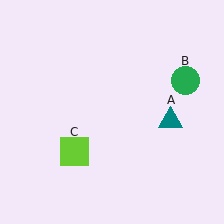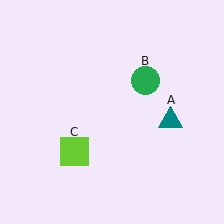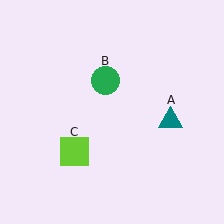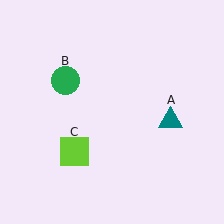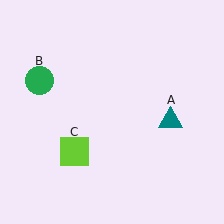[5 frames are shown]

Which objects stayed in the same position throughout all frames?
Teal triangle (object A) and lime square (object C) remained stationary.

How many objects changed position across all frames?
1 object changed position: green circle (object B).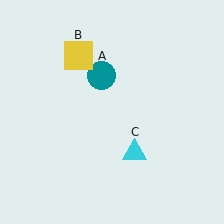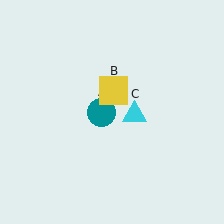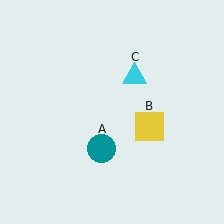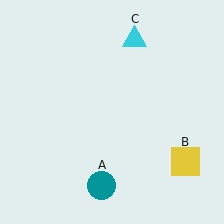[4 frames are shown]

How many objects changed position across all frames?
3 objects changed position: teal circle (object A), yellow square (object B), cyan triangle (object C).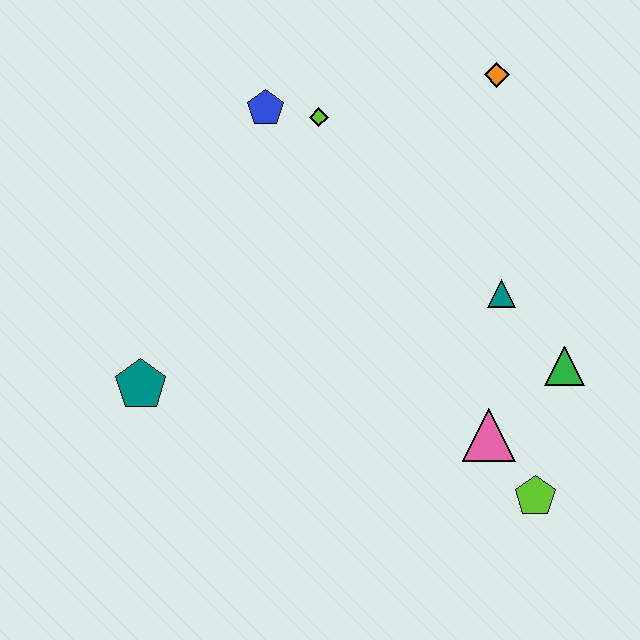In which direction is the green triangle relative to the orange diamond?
The green triangle is below the orange diamond.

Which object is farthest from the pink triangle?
The blue pentagon is farthest from the pink triangle.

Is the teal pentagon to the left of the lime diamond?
Yes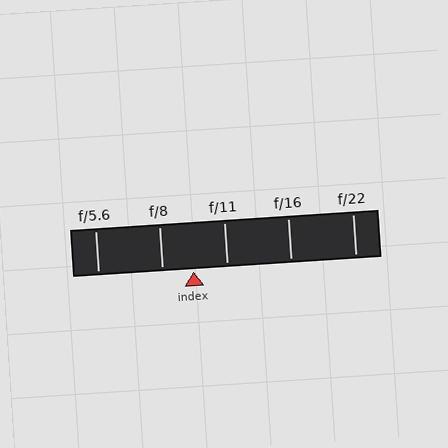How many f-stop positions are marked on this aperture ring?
There are 5 f-stop positions marked.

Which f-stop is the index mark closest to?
The index mark is closest to f/8.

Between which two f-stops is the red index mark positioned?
The index mark is between f/8 and f/11.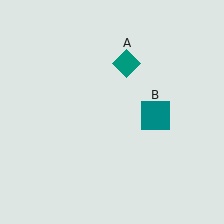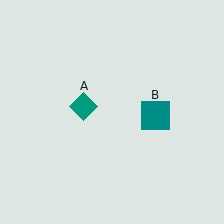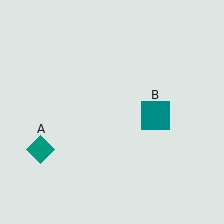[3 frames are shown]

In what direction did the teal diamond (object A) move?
The teal diamond (object A) moved down and to the left.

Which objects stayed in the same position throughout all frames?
Teal square (object B) remained stationary.